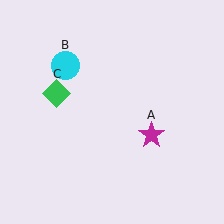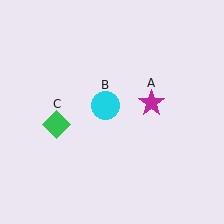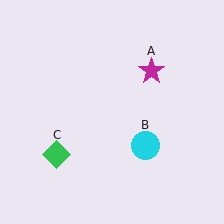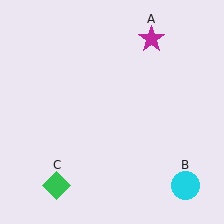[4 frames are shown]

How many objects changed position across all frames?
3 objects changed position: magenta star (object A), cyan circle (object B), green diamond (object C).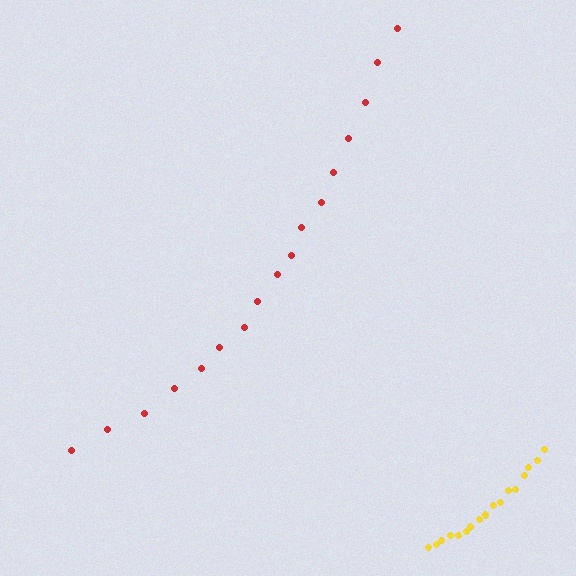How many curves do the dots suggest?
There are 2 distinct paths.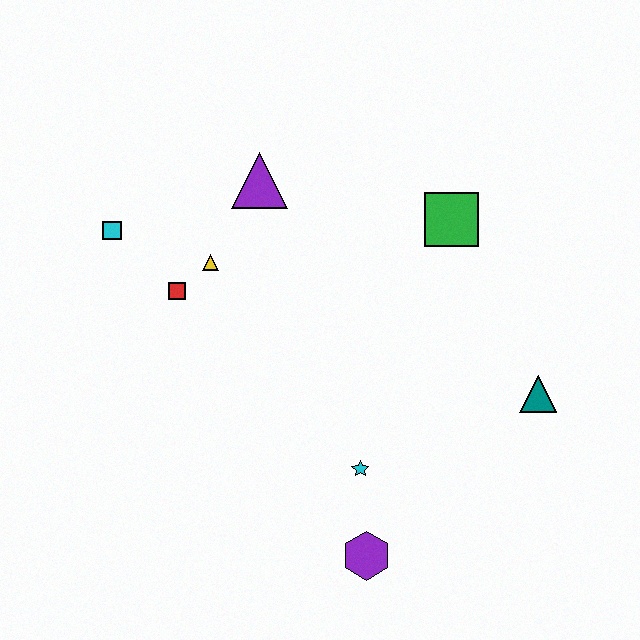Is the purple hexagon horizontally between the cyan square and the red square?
No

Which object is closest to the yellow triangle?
The red square is closest to the yellow triangle.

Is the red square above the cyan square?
No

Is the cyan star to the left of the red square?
No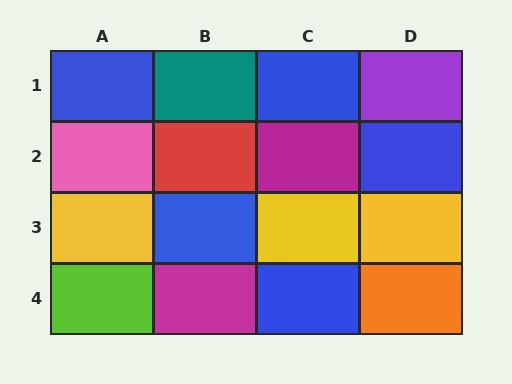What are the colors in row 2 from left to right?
Pink, red, magenta, blue.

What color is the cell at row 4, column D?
Orange.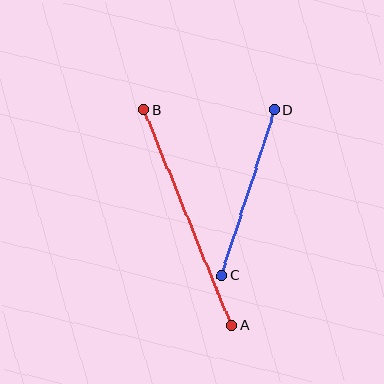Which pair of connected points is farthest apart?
Points A and B are farthest apart.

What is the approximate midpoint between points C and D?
The midpoint is at approximately (248, 193) pixels.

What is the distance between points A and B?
The distance is approximately 233 pixels.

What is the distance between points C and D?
The distance is approximately 174 pixels.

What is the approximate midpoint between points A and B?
The midpoint is at approximately (188, 218) pixels.